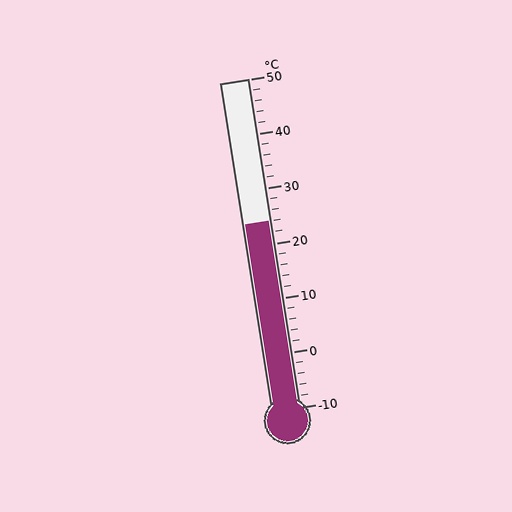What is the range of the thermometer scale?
The thermometer scale ranges from -10°C to 50°C.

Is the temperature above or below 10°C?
The temperature is above 10°C.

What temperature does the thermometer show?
The thermometer shows approximately 24°C.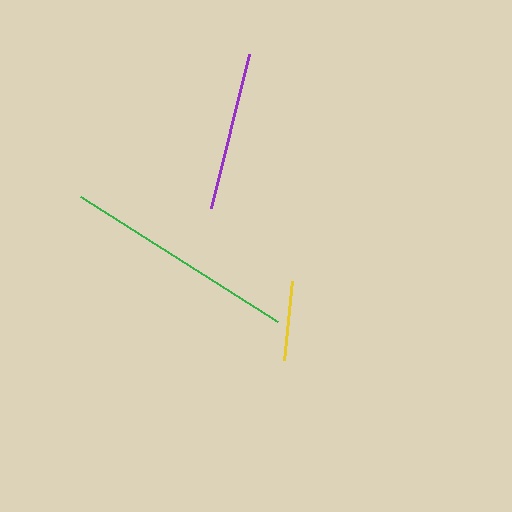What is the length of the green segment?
The green segment is approximately 233 pixels long.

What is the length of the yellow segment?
The yellow segment is approximately 80 pixels long.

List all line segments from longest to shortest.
From longest to shortest: green, purple, yellow.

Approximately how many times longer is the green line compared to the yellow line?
The green line is approximately 2.9 times the length of the yellow line.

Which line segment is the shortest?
The yellow line is the shortest at approximately 80 pixels.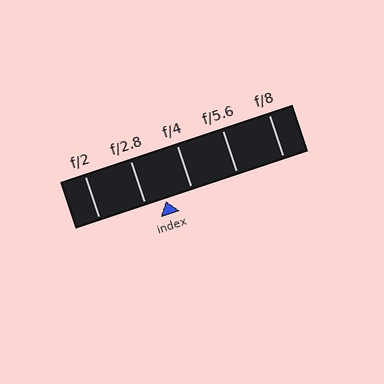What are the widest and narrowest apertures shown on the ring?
The widest aperture shown is f/2 and the narrowest is f/8.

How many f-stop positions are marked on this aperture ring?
There are 5 f-stop positions marked.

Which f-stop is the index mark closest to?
The index mark is closest to f/2.8.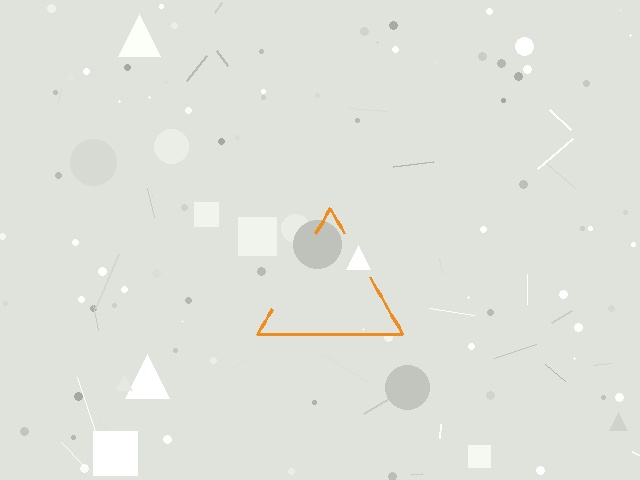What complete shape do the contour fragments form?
The contour fragments form a triangle.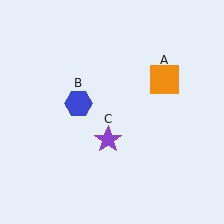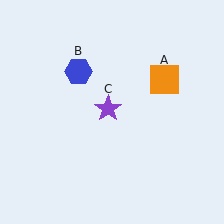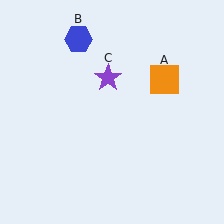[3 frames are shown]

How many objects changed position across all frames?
2 objects changed position: blue hexagon (object B), purple star (object C).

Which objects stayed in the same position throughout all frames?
Orange square (object A) remained stationary.